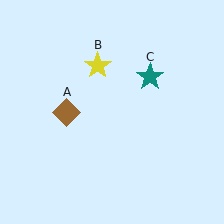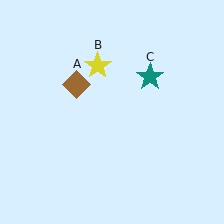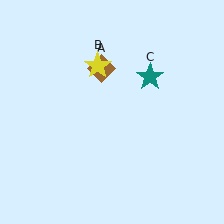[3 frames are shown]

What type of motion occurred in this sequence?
The brown diamond (object A) rotated clockwise around the center of the scene.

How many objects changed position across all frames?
1 object changed position: brown diamond (object A).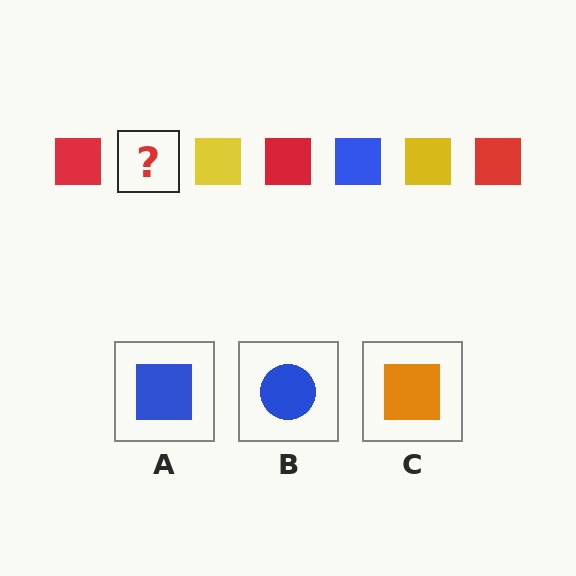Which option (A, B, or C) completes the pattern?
A.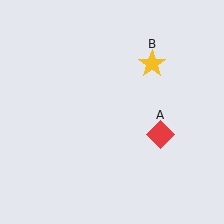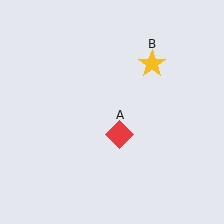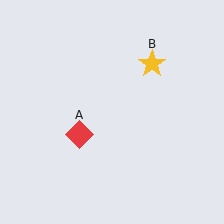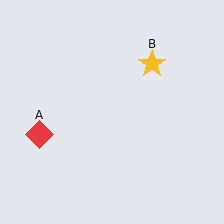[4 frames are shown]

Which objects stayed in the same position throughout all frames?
Yellow star (object B) remained stationary.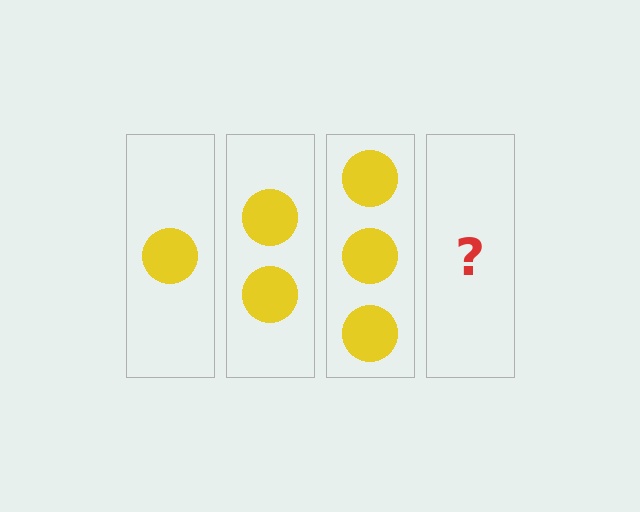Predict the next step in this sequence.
The next step is 4 circles.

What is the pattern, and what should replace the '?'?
The pattern is that each step adds one more circle. The '?' should be 4 circles.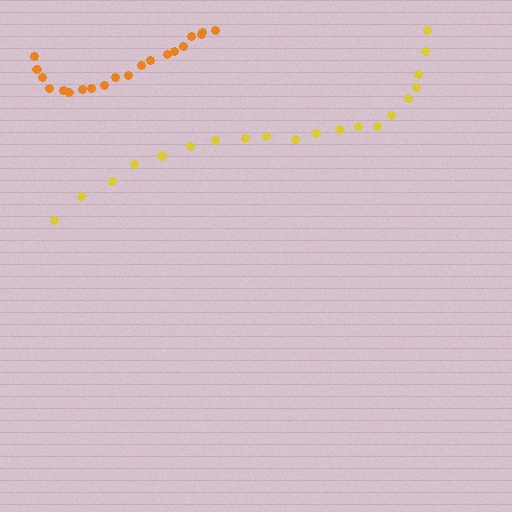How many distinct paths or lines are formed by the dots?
There are 2 distinct paths.